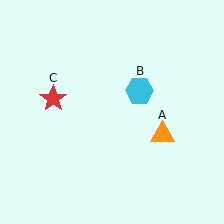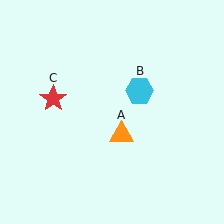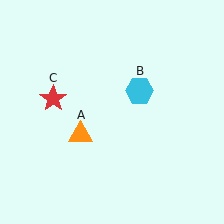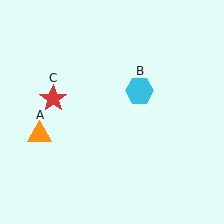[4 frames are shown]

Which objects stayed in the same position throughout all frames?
Cyan hexagon (object B) and red star (object C) remained stationary.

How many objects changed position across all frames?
1 object changed position: orange triangle (object A).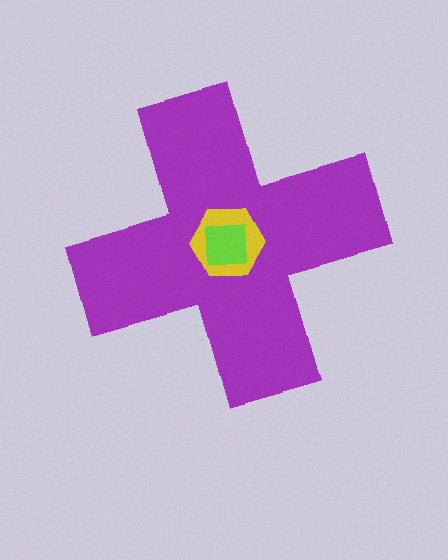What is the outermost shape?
The purple cross.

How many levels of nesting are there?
3.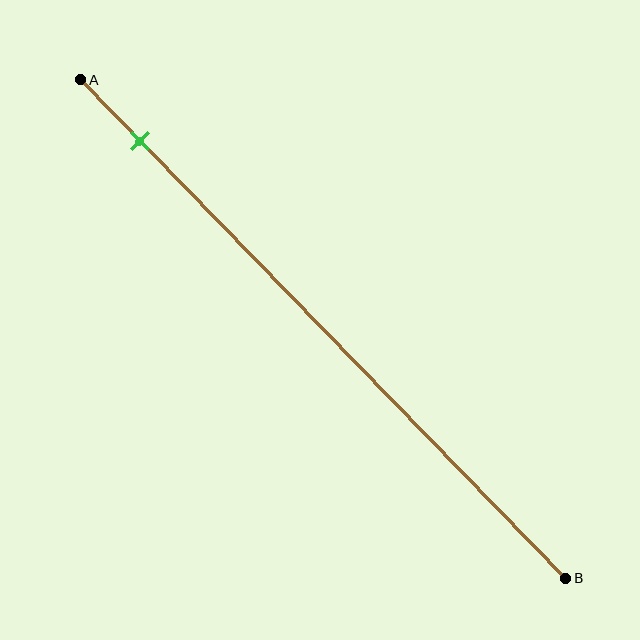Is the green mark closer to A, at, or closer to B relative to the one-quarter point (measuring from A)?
The green mark is closer to point A than the one-quarter point of segment AB.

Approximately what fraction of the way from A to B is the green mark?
The green mark is approximately 10% of the way from A to B.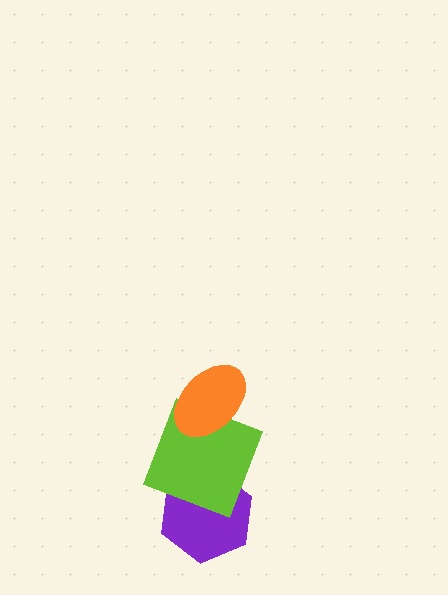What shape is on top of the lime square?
The orange ellipse is on top of the lime square.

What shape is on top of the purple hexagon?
The lime square is on top of the purple hexagon.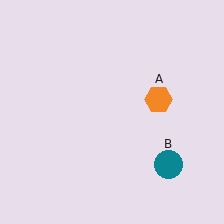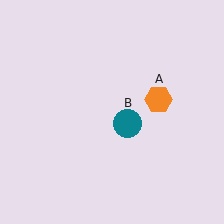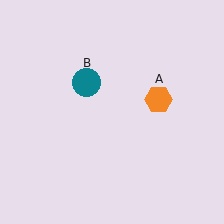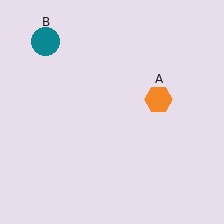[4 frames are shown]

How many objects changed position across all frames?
1 object changed position: teal circle (object B).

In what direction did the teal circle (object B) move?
The teal circle (object B) moved up and to the left.